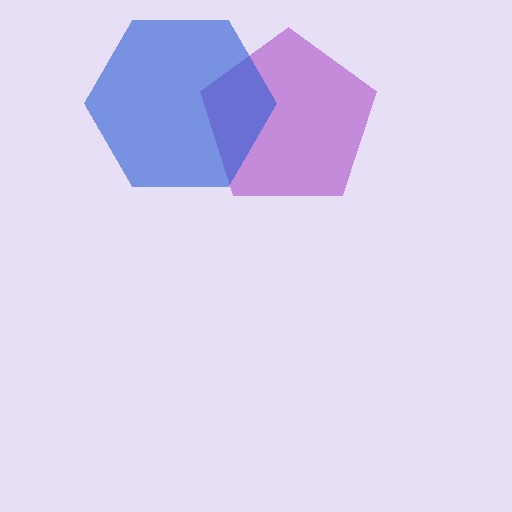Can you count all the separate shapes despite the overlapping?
Yes, there are 2 separate shapes.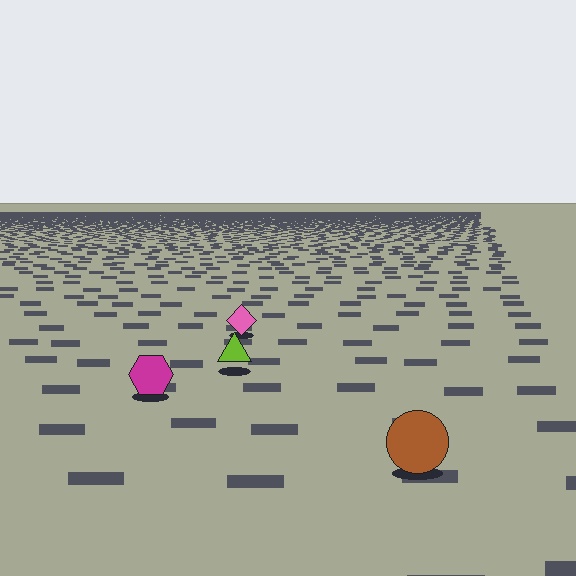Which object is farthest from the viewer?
The pink diamond is farthest from the viewer. It appears smaller and the ground texture around it is denser.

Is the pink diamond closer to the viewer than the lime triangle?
No. The lime triangle is closer — you can tell from the texture gradient: the ground texture is coarser near it.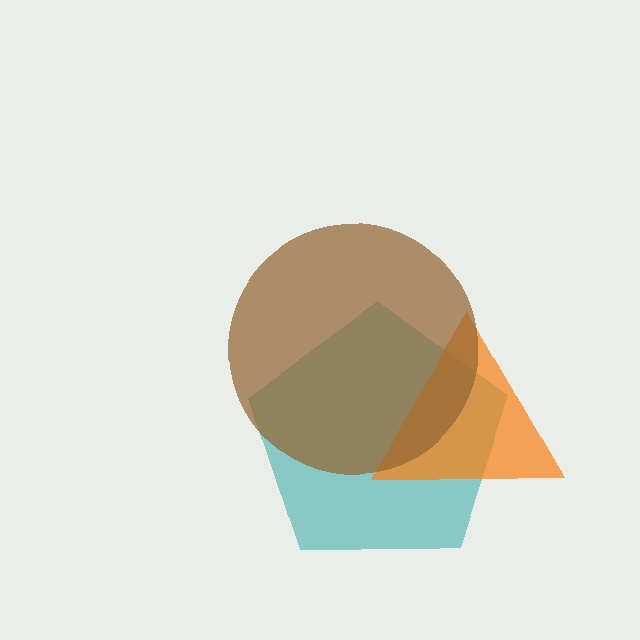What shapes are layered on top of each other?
The layered shapes are: a teal pentagon, an orange triangle, a brown circle.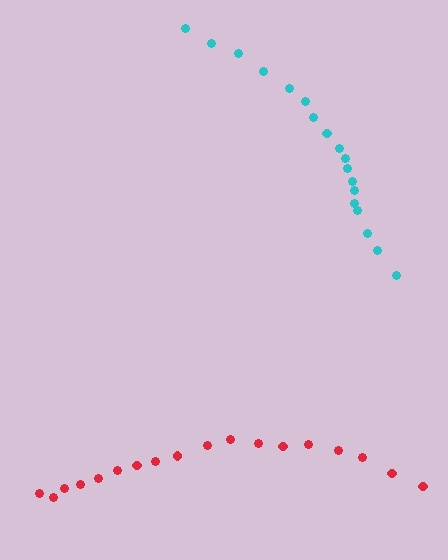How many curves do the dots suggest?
There are 2 distinct paths.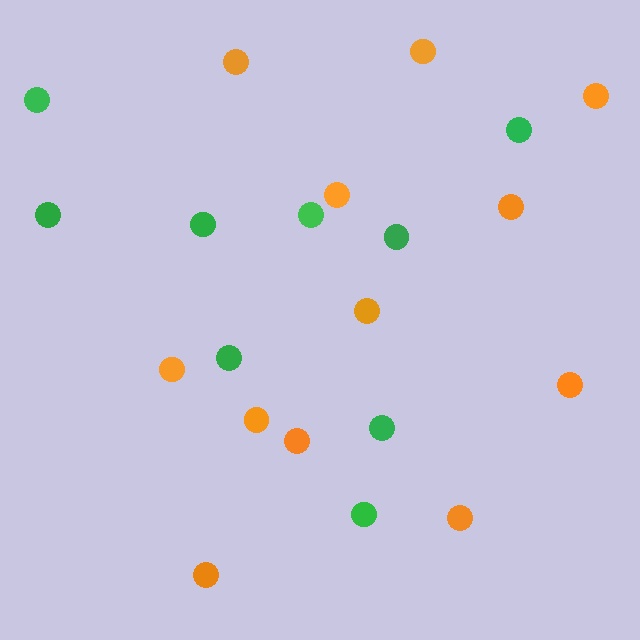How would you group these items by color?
There are 2 groups: one group of orange circles (12) and one group of green circles (9).